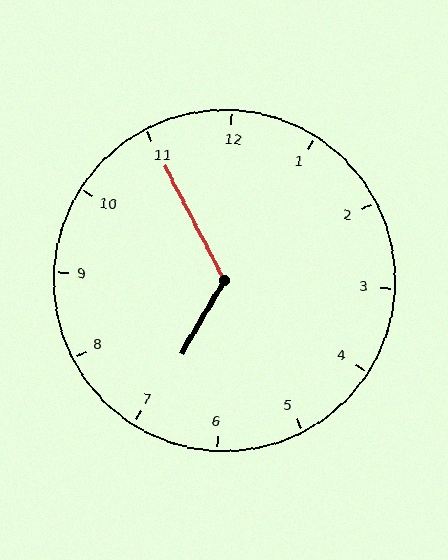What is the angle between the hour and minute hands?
Approximately 122 degrees.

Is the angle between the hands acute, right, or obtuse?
It is obtuse.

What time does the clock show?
6:55.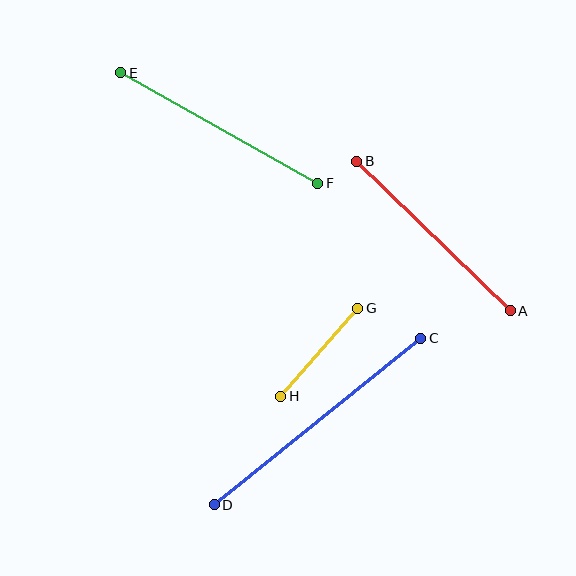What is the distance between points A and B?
The distance is approximately 215 pixels.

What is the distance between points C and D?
The distance is approximately 265 pixels.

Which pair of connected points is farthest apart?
Points C and D are farthest apart.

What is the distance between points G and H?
The distance is approximately 117 pixels.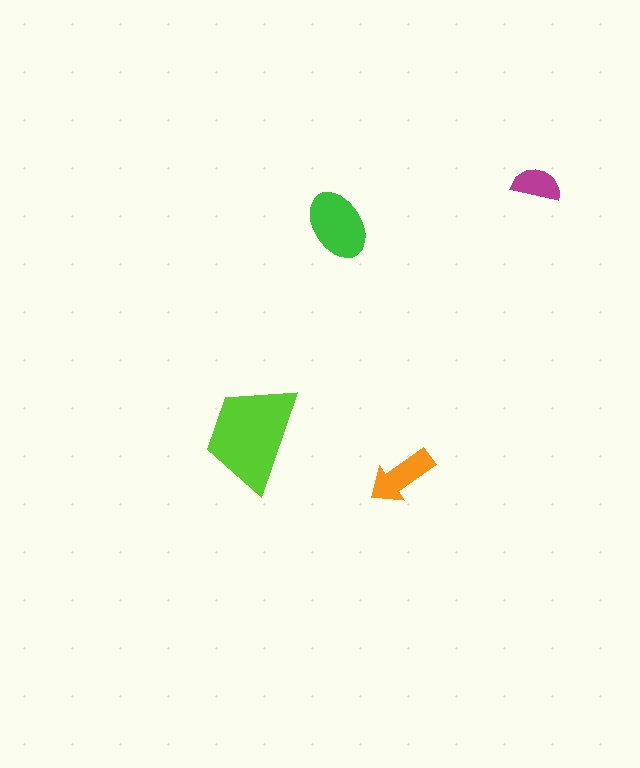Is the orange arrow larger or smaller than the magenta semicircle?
Larger.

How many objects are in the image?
There are 4 objects in the image.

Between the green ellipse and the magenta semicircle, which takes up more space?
The green ellipse.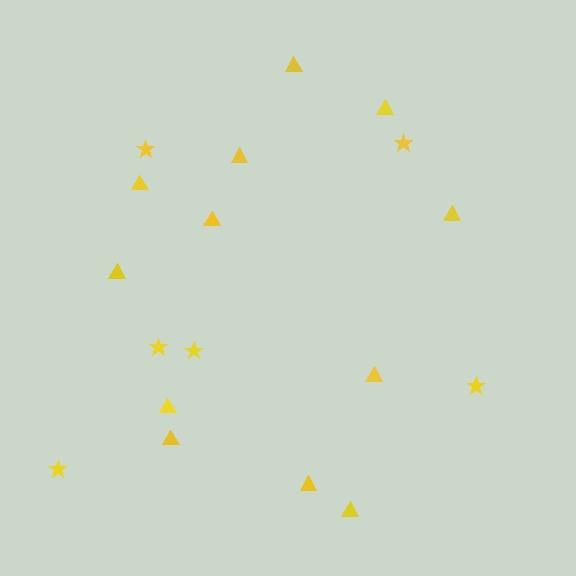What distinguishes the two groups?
There are 2 groups: one group of stars (6) and one group of triangles (12).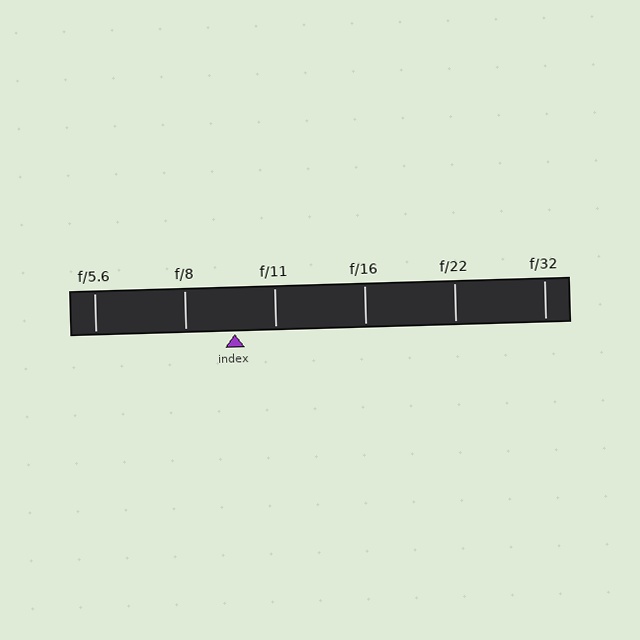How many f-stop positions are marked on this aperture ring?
There are 6 f-stop positions marked.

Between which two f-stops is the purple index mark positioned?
The index mark is between f/8 and f/11.